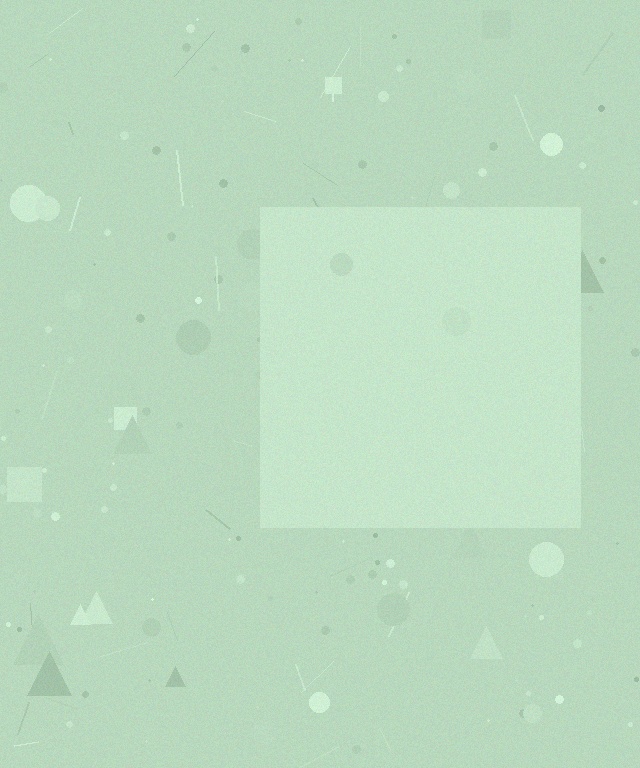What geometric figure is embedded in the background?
A square is embedded in the background.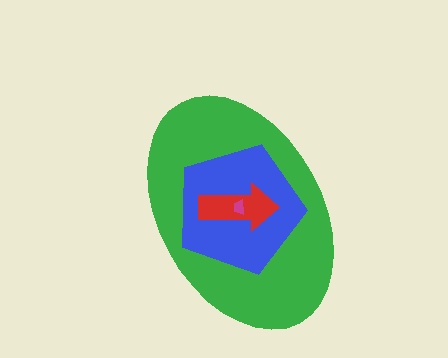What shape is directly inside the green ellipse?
The blue pentagon.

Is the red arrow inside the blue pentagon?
Yes.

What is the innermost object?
The magenta trapezoid.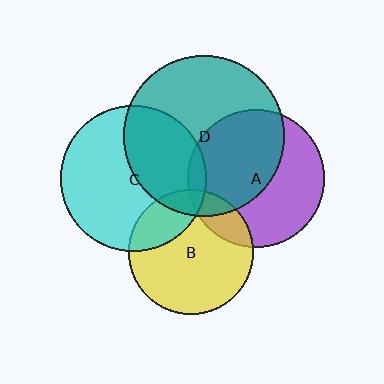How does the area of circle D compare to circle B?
Approximately 1.6 times.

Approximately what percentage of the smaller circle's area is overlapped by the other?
Approximately 10%.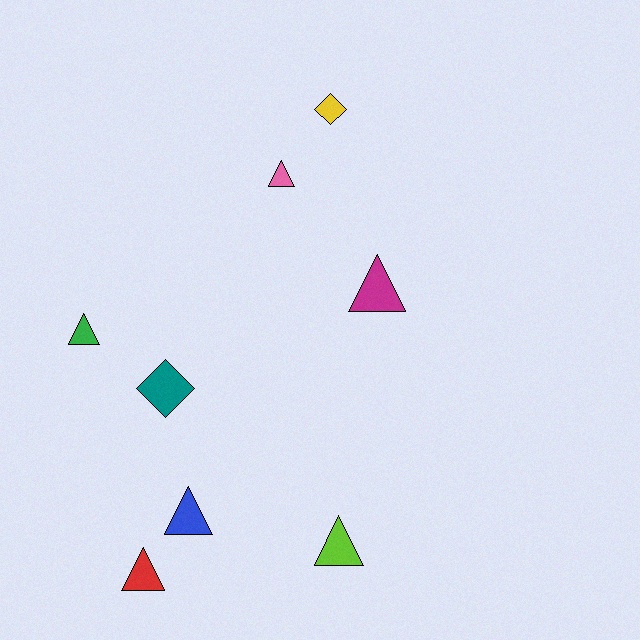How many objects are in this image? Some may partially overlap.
There are 8 objects.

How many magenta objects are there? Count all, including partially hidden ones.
There is 1 magenta object.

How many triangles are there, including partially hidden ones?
There are 6 triangles.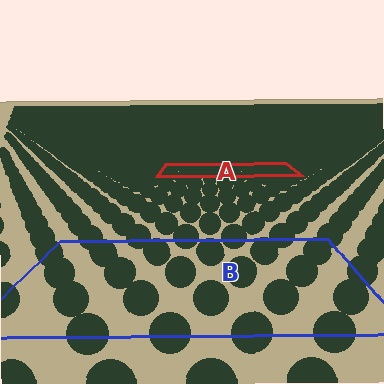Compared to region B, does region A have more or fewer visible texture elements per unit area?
Region A has more texture elements per unit area — they are packed more densely because it is farther away.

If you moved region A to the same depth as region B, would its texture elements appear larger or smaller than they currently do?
They would appear larger. At a closer depth, the same texture elements are projected at a bigger on-screen size.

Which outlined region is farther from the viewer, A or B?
Region A is farther from the viewer — the texture elements inside it appear smaller and more densely packed.